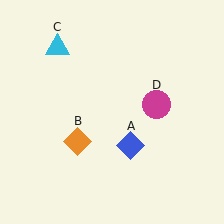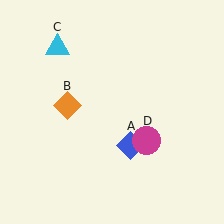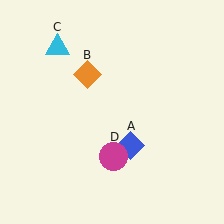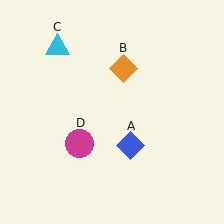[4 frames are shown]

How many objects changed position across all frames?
2 objects changed position: orange diamond (object B), magenta circle (object D).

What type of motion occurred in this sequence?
The orange diamond (object B), magenta circle (object D) rotated clockwise around the center of the scene.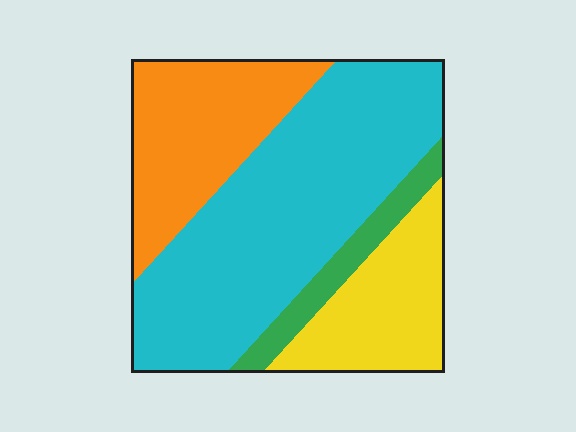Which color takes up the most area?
Cyan, at roughly 50%.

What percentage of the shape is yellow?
Yellow covers about 20% of the shape.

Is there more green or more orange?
Orange.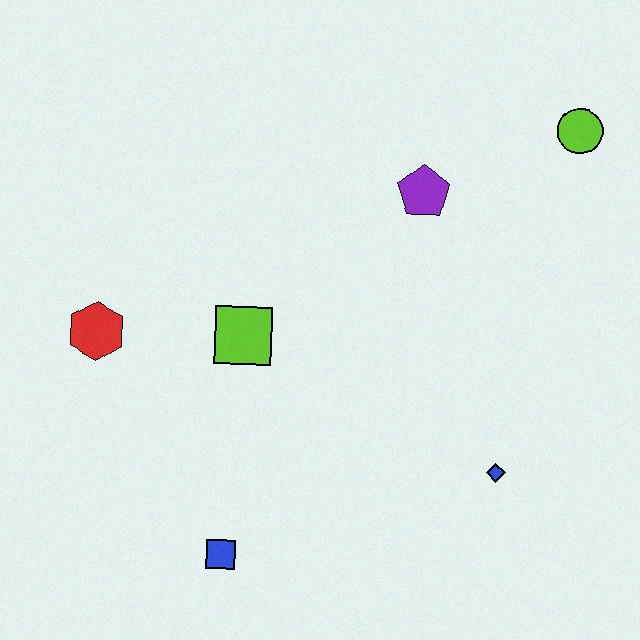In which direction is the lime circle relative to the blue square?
The lime circle is above the blue square.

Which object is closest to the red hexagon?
The lime square is closest to the red hexagon.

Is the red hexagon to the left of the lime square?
Yes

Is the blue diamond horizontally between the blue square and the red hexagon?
No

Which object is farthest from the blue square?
The lime circle is farthest from the blue square.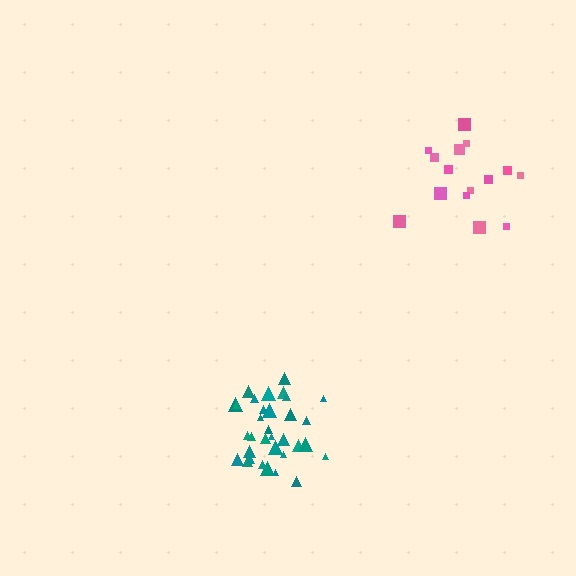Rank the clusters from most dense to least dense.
teal, pink.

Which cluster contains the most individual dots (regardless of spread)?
Teal (35).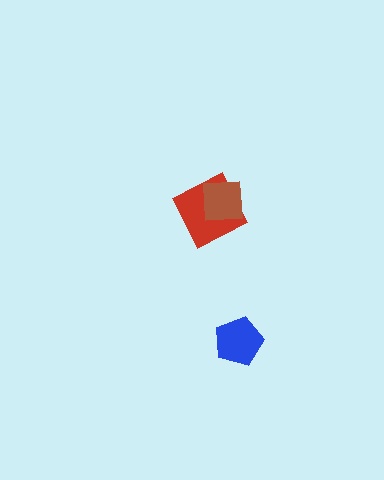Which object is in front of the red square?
The brown square is in front of the red square.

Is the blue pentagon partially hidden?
No, no other shape covers it.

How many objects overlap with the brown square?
1 object overlaps with the brown square.